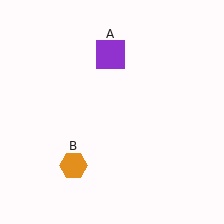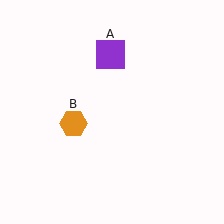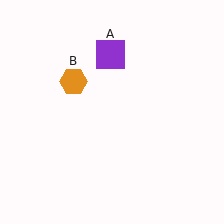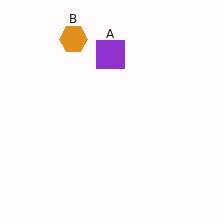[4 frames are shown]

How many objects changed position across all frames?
1 object changed position: orange hexagon (object B).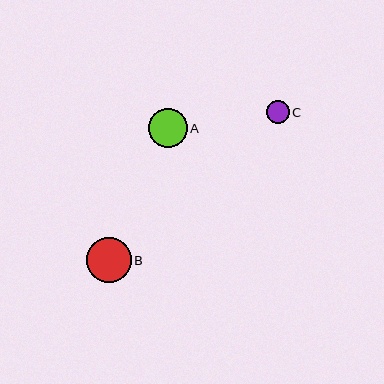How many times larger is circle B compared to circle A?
Circle B is approximately 1.1 times the size of circle A.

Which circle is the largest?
Circle B is the largest with a size of approximately 45 pixels.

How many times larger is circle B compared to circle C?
Circle B is approximately 2.0 times the size of circle C.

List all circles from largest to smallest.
From largest to smallest: B, A, C.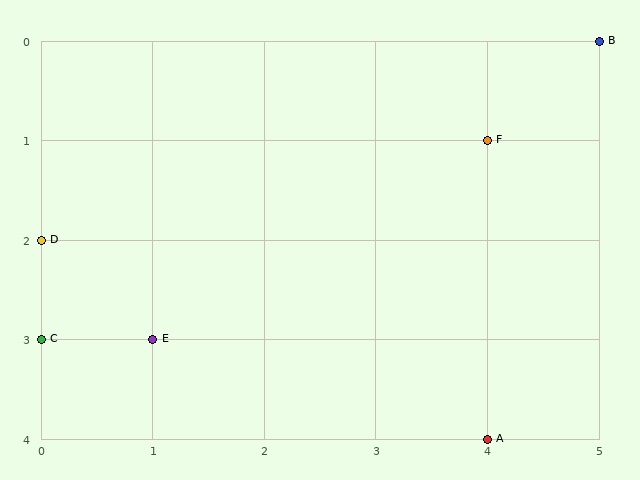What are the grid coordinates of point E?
Point E is at grid coordinates (1, 3).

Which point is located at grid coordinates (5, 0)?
Point B is at (5, 0).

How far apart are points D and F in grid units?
Points D and F are 4 columns and 1 row apart (about 4.1 grid units diagonally).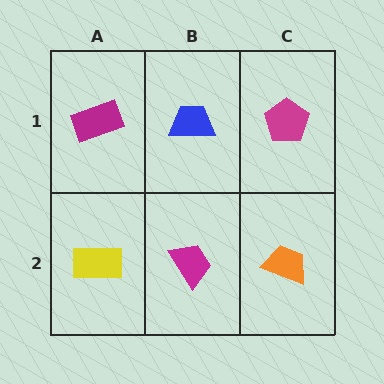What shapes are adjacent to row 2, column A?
A magenta rectangle (row 1, column A), a magenta trapezoid (row 2, column B).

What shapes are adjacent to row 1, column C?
An orange trapezoid (row 2, column C), a blue trapezoid (row 1, column B).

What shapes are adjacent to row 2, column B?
A blue trapezoid (row 1, column B), a yellow rectangle (row 2, column A), an orange trapezoid (row 2, column C).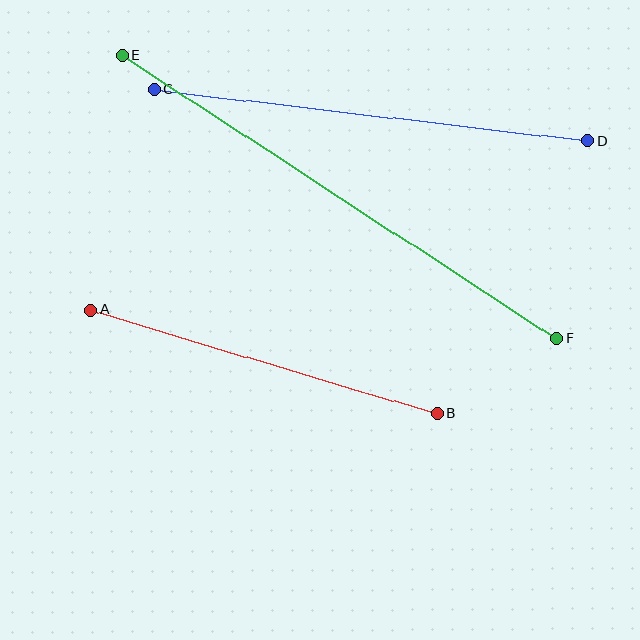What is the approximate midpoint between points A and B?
The midpoint is at approximately (264, 362) pixels.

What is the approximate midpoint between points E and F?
The midpoint is at approximately (340, 197) pixels.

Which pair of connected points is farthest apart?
Points E and F are farthest apart.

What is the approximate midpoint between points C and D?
The midpoint is at approximately (371, 115) pixels.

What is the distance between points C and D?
The distance is approximately 436 pixels.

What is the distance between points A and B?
The distance is approximately 362 pixels.